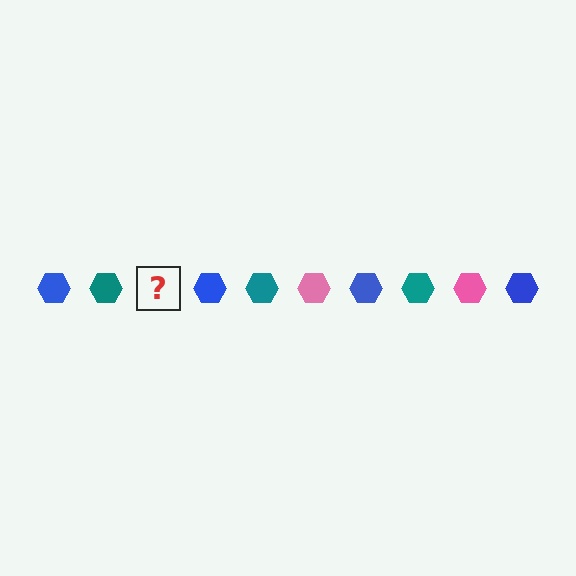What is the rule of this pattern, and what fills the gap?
The rule is that the pattern cycles through blue, teal, pink hexagons. The gap should be filled with a pink hexagon.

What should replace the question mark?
The question mark should be replaced with a pink hexagon.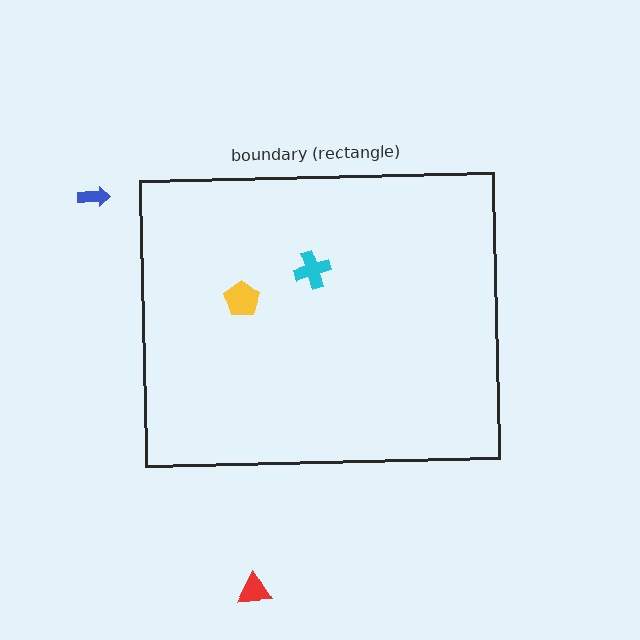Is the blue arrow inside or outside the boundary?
Outside.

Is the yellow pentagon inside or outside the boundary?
Inside.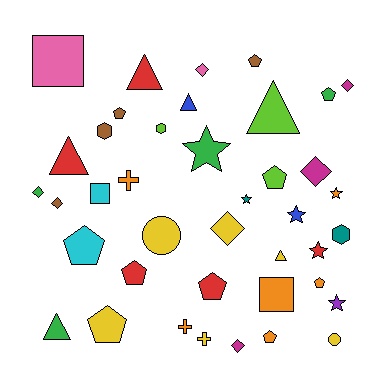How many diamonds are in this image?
There are 7 diamonds.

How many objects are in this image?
There are 40 objects.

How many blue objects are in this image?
There are 2 blue objects.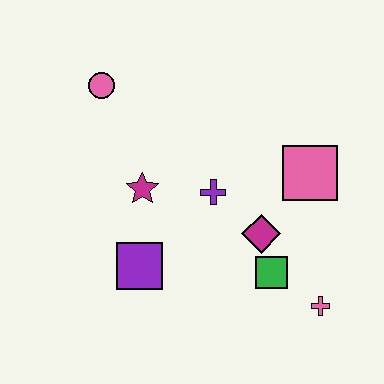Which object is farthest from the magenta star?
The pink cross is farthest from the magenta star.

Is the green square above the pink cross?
Yes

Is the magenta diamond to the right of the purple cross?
Yes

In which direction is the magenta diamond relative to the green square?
The magenta diamond is above the green square.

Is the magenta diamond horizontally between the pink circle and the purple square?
No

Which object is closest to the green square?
The magenta diamond is closest to the green square.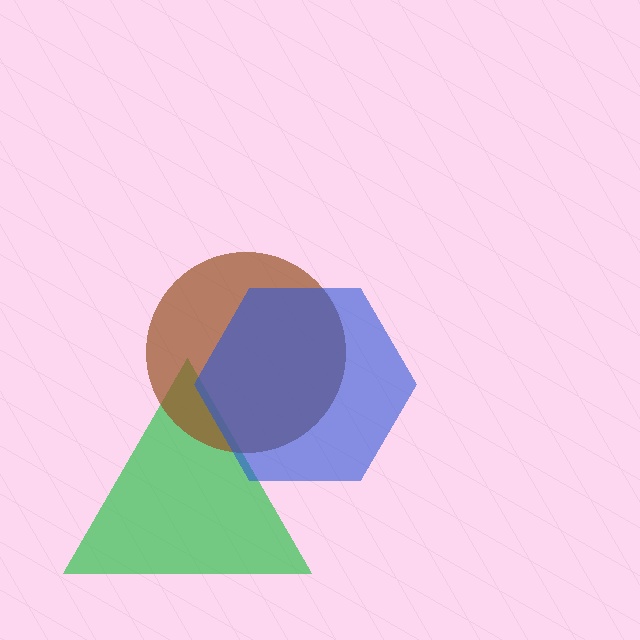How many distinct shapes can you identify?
There are 3 distinct shapes: a green triangle, a brown circle, a blue hexagon.